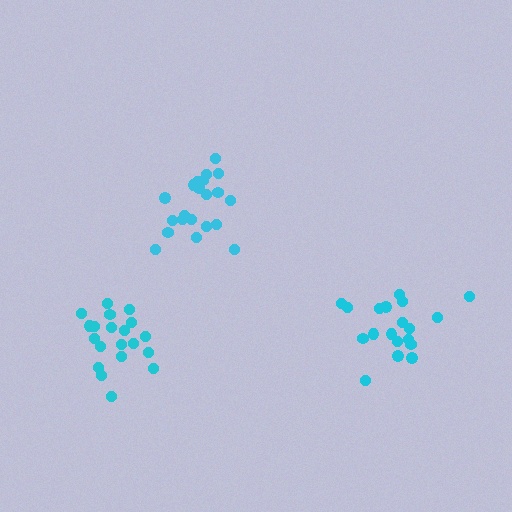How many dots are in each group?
Group 1: 19 dots, Group 2: 21 dots, Group 3: 20 dots (60 total).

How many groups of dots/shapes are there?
There are 3 groups.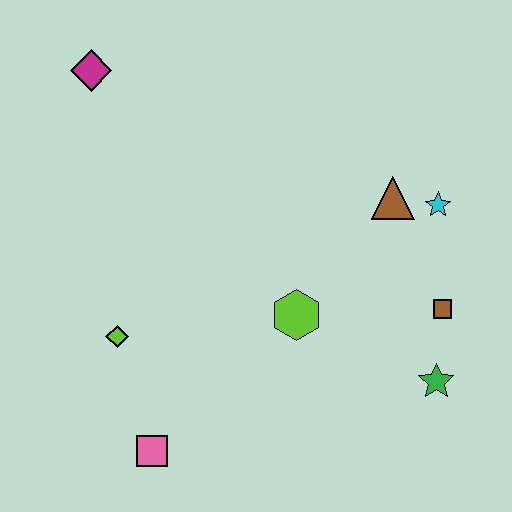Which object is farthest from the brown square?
The magenta diamond is farthest from the brown square.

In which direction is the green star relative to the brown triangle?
The green star is below the brown triangle.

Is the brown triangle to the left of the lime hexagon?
No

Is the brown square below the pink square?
No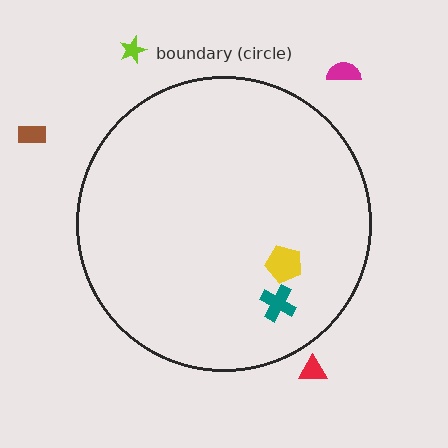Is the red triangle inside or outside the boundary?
Outside.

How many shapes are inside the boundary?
2 inside, 4 outside.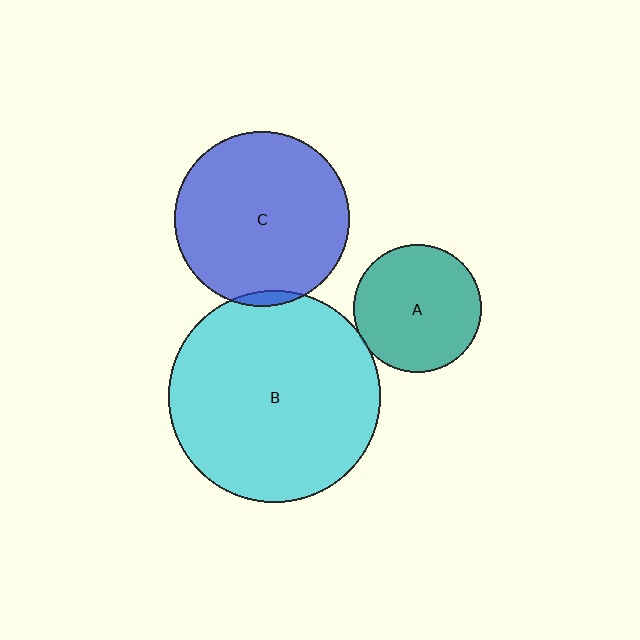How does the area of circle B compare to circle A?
Approximately 2.7 times.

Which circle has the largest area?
Circle B (cyan).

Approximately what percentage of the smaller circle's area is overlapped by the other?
Approximately 5%.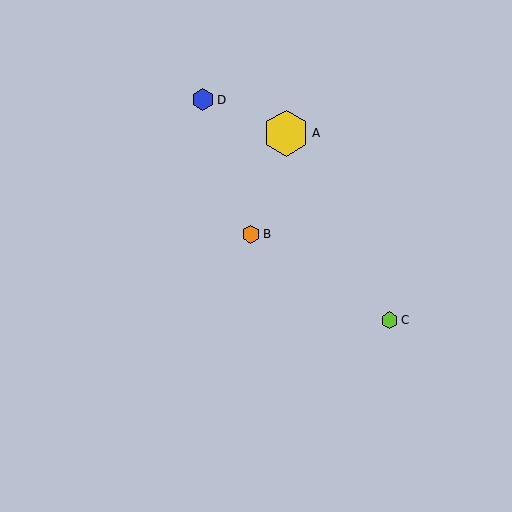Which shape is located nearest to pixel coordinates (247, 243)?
The orange hexagon (labeled B) at (251, 234) is nearest to that location.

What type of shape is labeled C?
Shape C is a lime hexagon.